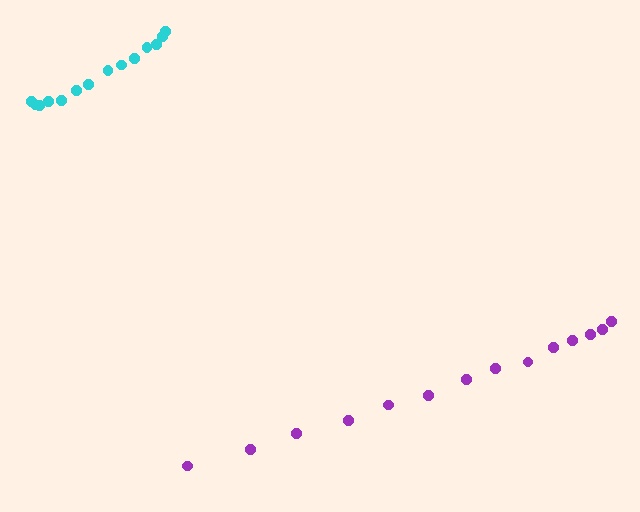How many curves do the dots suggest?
There are 2 distinct paths.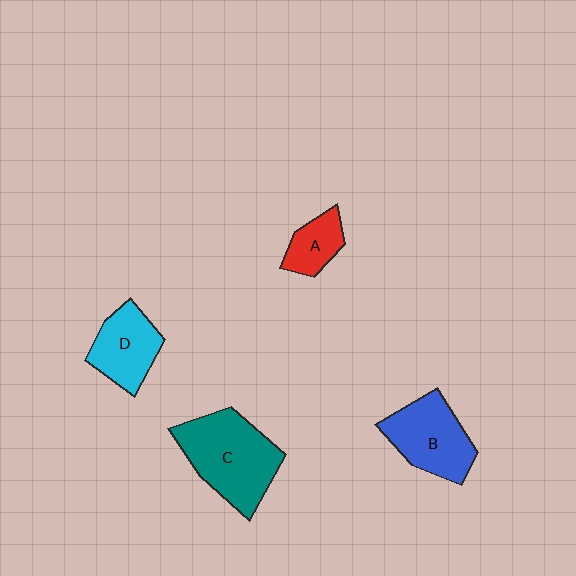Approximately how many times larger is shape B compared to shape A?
Approximately 2.0 times.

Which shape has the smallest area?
Shape A (red).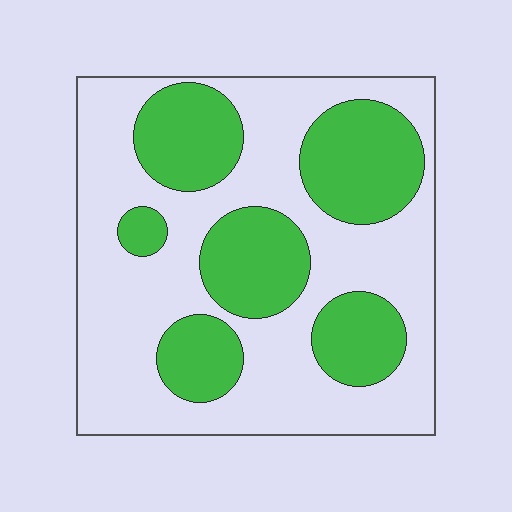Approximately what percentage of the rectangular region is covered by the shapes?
Approximately 35%.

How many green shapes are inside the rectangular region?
6.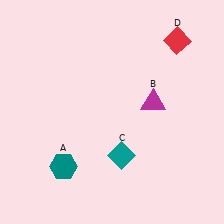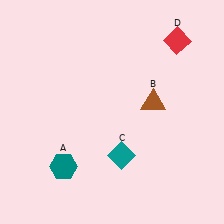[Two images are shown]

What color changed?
The triangle (B) changed from magenta in Image 1 to brown in Image 2.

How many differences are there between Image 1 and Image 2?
There is 1 difference between the two images.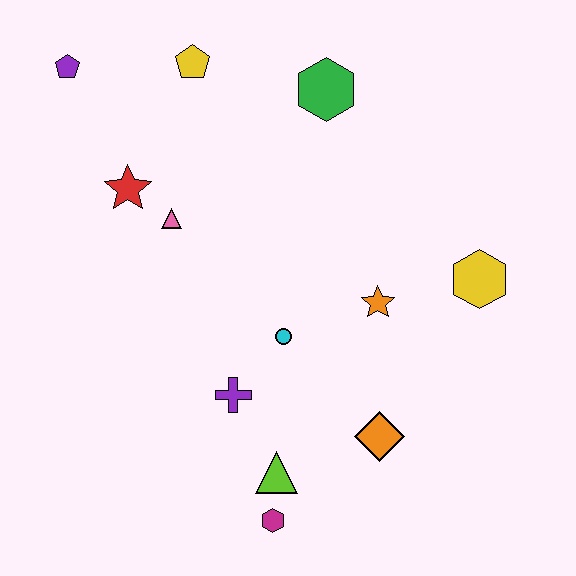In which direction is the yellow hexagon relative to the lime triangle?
The yellow hexagon is to the right of the lime triangle.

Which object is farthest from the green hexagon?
The magenta hexagon is farthest from the green hexagon.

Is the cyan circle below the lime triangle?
No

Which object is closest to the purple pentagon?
The yellow pentagon is closest to the purple pentagon.